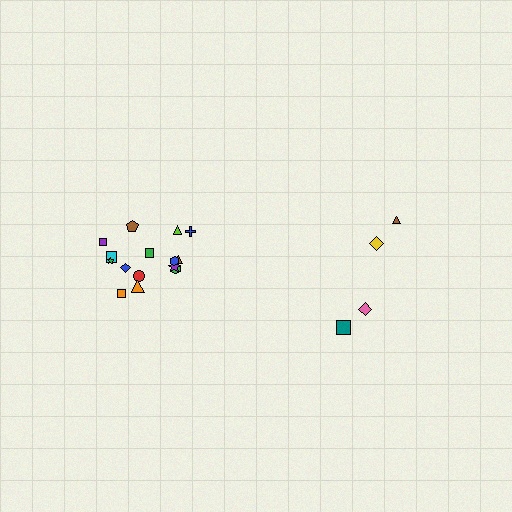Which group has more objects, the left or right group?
The left group.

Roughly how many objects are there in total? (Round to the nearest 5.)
Roughly 20 objects in total.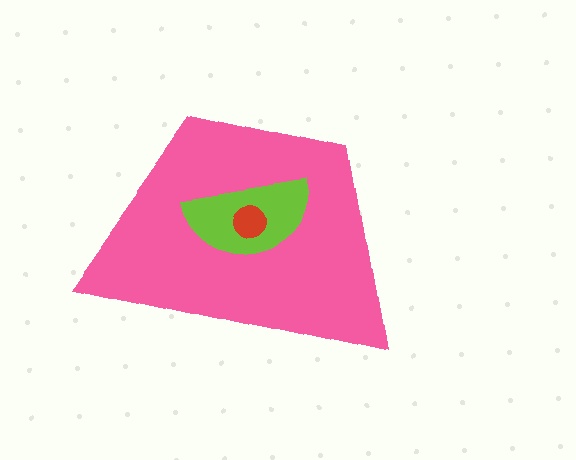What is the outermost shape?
The pink trapezoid.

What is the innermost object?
The red circle.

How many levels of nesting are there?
3.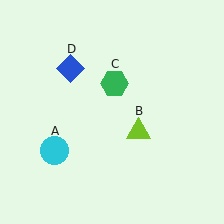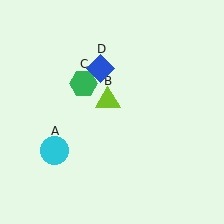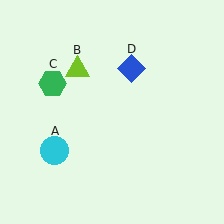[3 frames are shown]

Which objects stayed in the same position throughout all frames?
Cyan circle (object A) remained stationary.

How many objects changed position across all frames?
3 objects changed position: lime triangle (object B), green hexagon (object C), blue diamond (object D).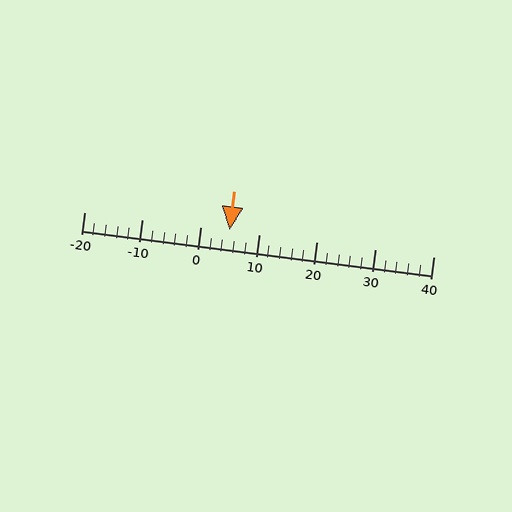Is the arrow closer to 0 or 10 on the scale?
The arrow is closer to 0.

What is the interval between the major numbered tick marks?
The major tick marks are spaced 10 units apart.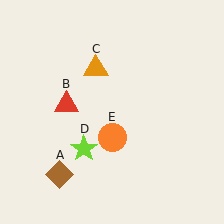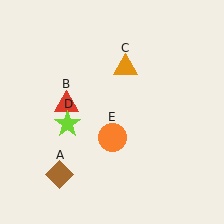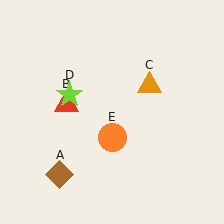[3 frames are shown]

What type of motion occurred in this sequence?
The orange triangle (object C), lime star (object D) rotated clockwise around the center of the scene.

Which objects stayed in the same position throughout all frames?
Brown diamond (object A) and red triangle (object B) and orange circle (object E) remained stationary.